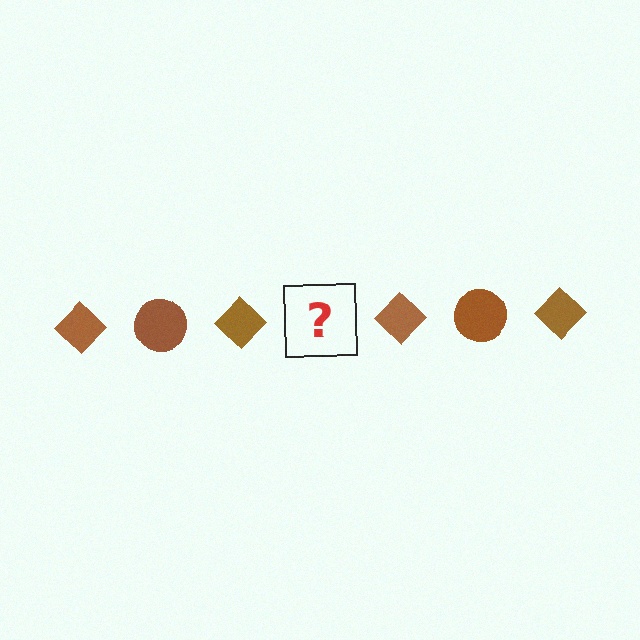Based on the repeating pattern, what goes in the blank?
The blank should be a brown circle.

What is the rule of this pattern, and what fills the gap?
The rule is that the pattern cycles through diamond, circle shapes in brown. The gap should be filled with a brown circle.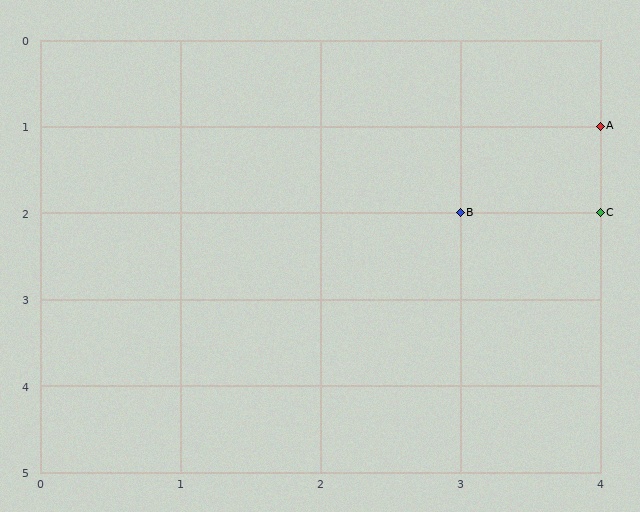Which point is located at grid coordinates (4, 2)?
Point C is at (4, 2).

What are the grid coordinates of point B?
Point B is at grid coordinates (3, 2).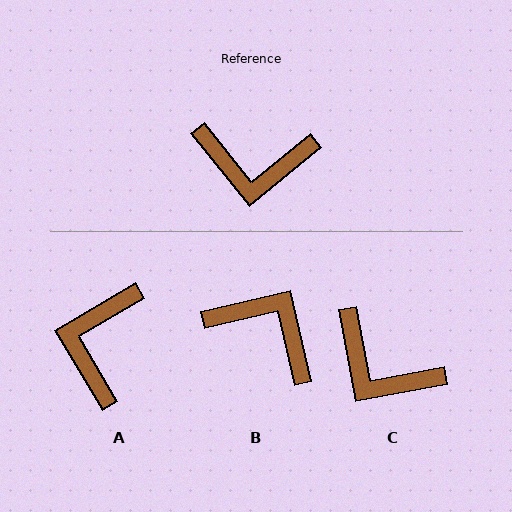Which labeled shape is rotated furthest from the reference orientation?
B, about 154 degrees away.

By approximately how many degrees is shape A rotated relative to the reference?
Approximately 99 degrees clockwise.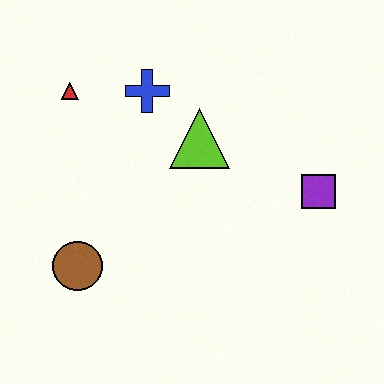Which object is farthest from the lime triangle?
The brown circle is farthest from the lime triangle.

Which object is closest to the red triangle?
The blue cross is closest to the red triangle.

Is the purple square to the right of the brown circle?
Yes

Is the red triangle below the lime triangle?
No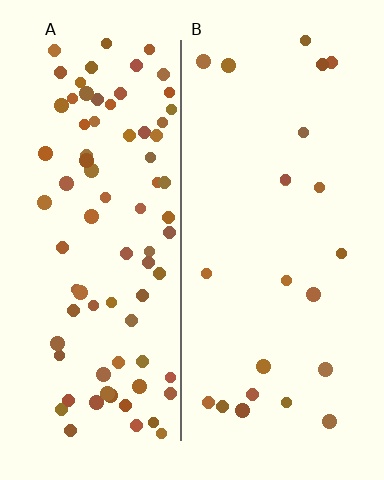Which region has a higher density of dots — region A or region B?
A (the left).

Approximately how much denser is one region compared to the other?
Approximately 3.7× — region A over region B.